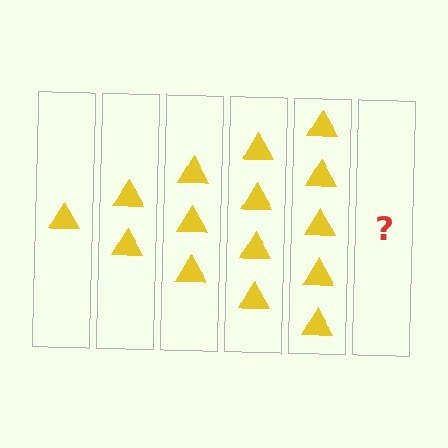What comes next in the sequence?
The next element should be 6 triangles.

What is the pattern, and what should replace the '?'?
The pattern is that each step adds one more triangle. The '?' should be 6 triangles.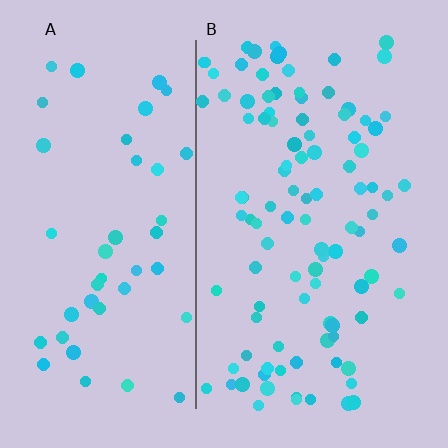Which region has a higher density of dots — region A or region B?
B (the right).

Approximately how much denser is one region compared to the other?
Approximately 2.3× — region B over region A.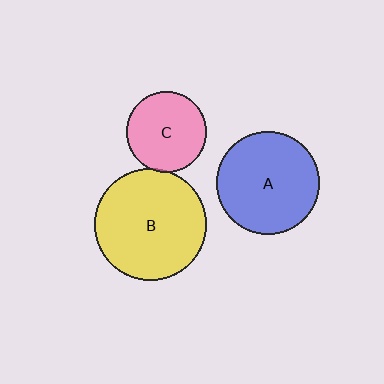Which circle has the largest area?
Circle B (yellow).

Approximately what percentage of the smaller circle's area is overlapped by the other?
Approximately 5%.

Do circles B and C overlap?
Yes.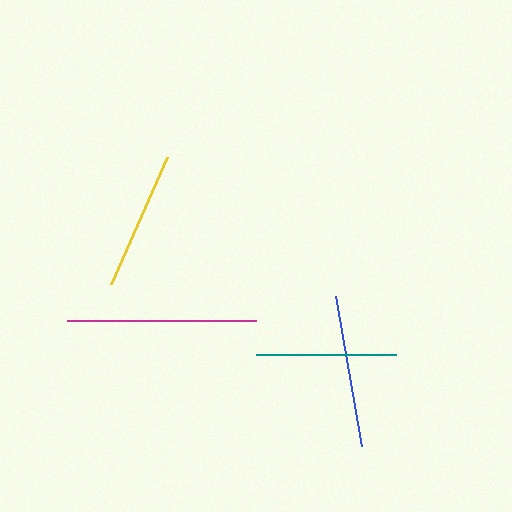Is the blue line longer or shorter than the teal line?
The blue line is longer than the teal line.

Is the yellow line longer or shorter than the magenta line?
The magenta line is longer than the yellow line.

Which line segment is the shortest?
The yellow line is the shortest at approximately 139 pixels.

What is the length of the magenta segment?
The magenta segment is approximately 190 pixels long.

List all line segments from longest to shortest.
From longest to shortest: magenta, blue, teal, yellow.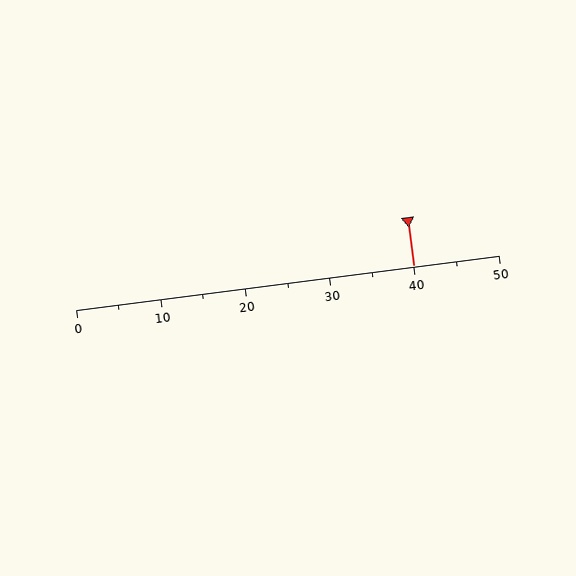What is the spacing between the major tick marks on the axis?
The major ticks are spaced 10 apart.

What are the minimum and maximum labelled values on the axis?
The axis runs from 0 to 50.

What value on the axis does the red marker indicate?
The marker indicates approximately 40.